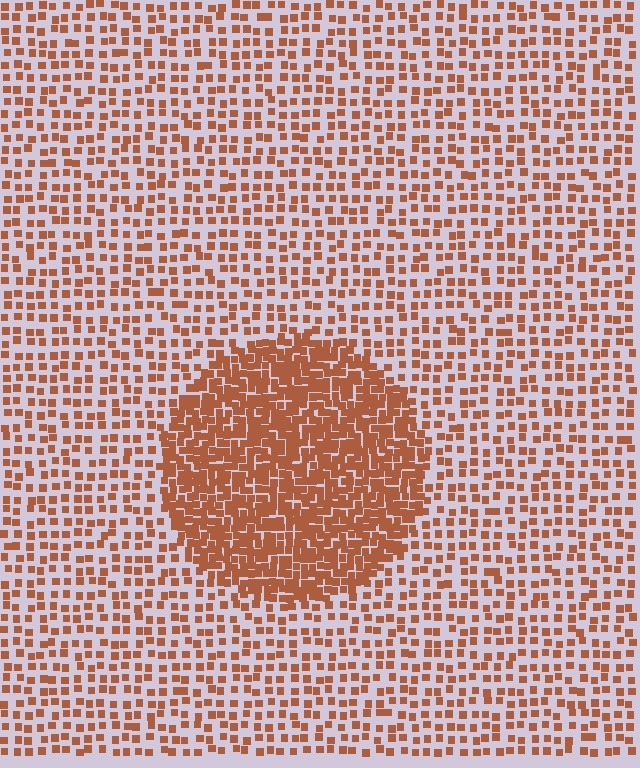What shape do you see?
I see a circle.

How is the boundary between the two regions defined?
The boundary is defined by a change in element density (approximately 2.4x ratio). All elements are the same color, size, and shape.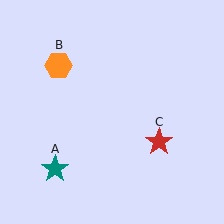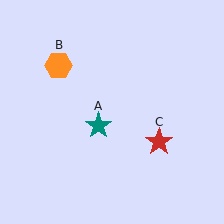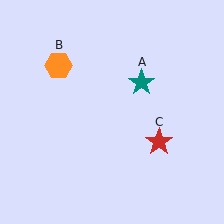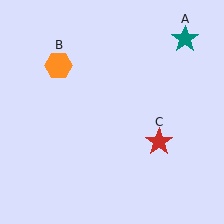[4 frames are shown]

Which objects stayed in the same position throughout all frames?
Orange hexagon (object B) and red star (object C) remained stationary.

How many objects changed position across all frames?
1 object changed position: teal star (object A).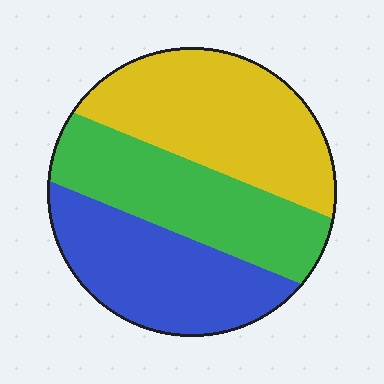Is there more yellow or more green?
Yellow.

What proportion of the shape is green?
Green covers 31% of the shape.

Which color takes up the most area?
Yellow, at roughly 35%.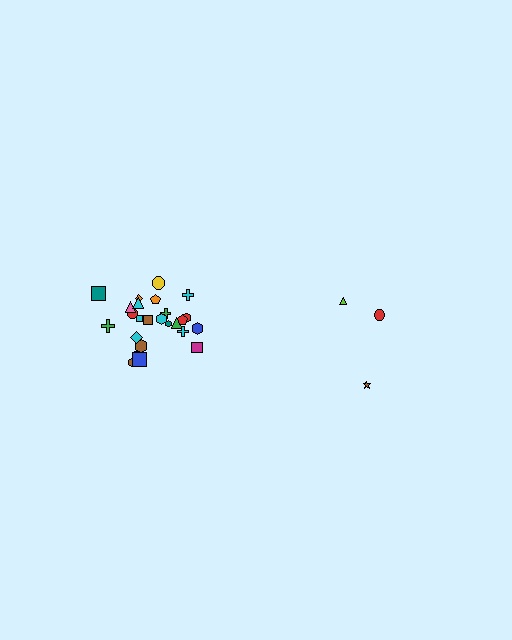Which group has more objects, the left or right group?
The left group.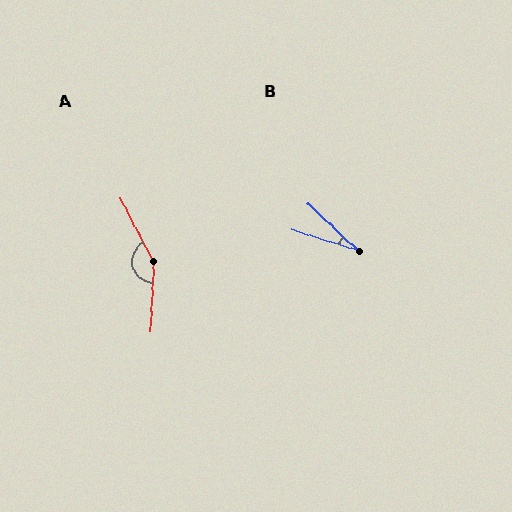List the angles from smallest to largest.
B (25°), A (150°).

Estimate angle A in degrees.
Approximately 150 degrees.